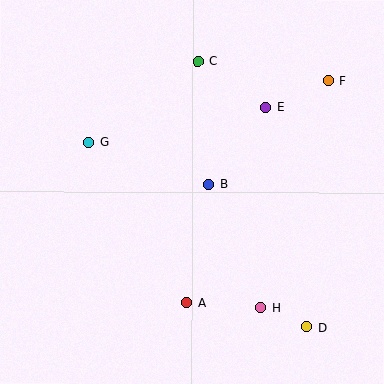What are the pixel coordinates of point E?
Point E is at (266, 108).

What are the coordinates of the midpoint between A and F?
The midpoint between A and F is at (257, 191).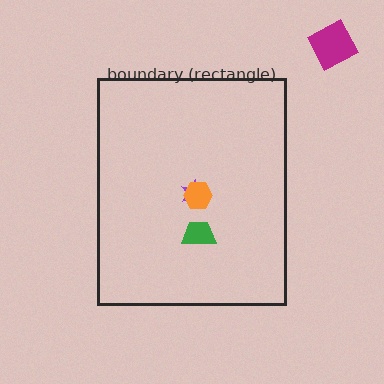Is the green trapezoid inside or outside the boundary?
Inside.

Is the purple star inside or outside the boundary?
Inside.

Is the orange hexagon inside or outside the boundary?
Inside.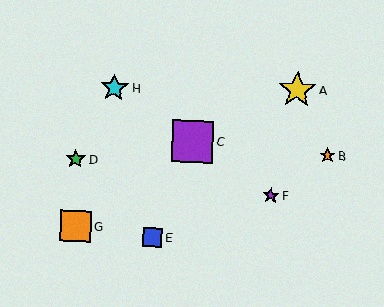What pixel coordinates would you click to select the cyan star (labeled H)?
Click at (114, 88) to select the cyan star H.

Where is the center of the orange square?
The center of the orange square is at (75, 226).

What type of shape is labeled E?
Shape E is a blue square.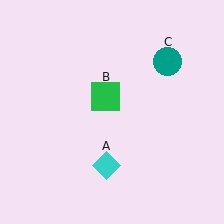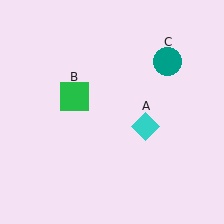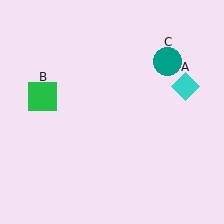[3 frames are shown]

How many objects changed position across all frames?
2 objects changed position: cyan diamond (object A), green square (object B).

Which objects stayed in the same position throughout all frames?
Teal circle (object C) remained stationary.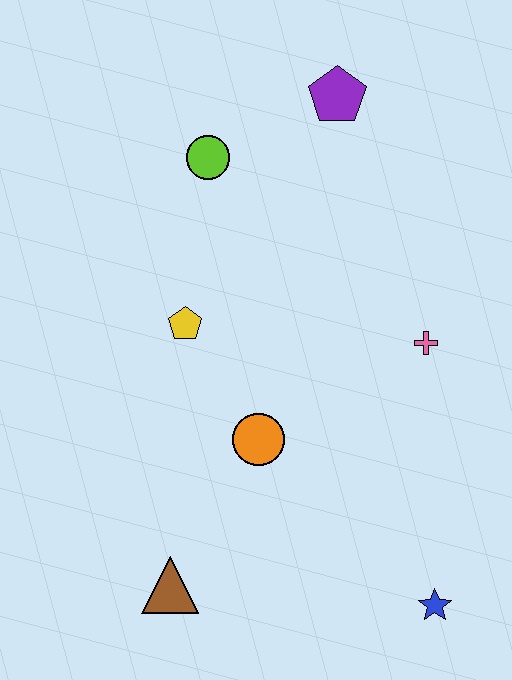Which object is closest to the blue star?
The orange circle is closest to the blue star.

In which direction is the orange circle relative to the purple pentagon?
The orange circle is below the purple pentagon.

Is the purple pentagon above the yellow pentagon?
Yes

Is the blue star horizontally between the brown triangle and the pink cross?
No